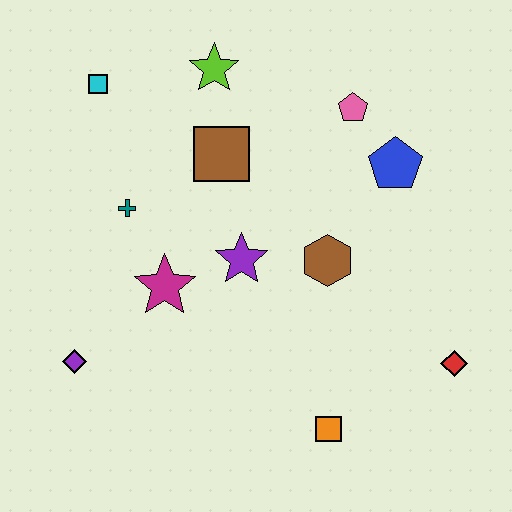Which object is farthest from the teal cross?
The red diamond is farthest from the teal cross.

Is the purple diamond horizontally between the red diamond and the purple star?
No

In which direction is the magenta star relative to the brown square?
The magenta star is below the brown square.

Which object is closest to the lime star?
The brown square is closest to the lime star.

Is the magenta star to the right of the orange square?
No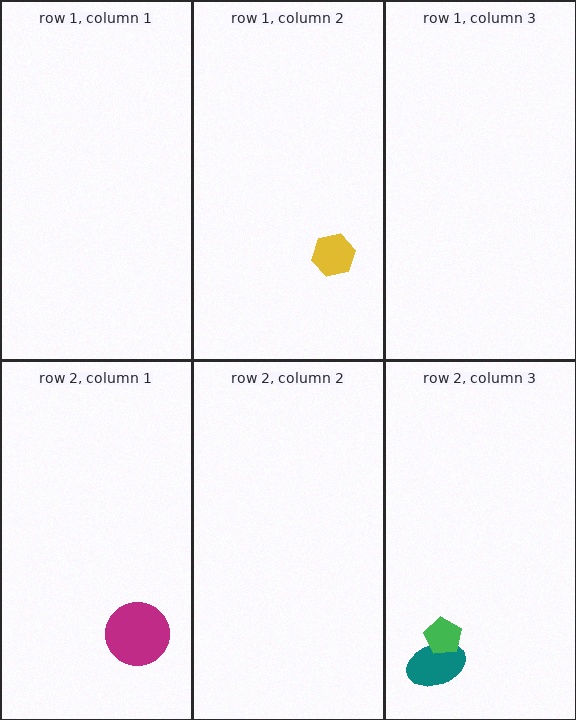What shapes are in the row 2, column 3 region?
The teal ellipse, the green pentagon.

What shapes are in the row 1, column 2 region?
The yellow hexagon.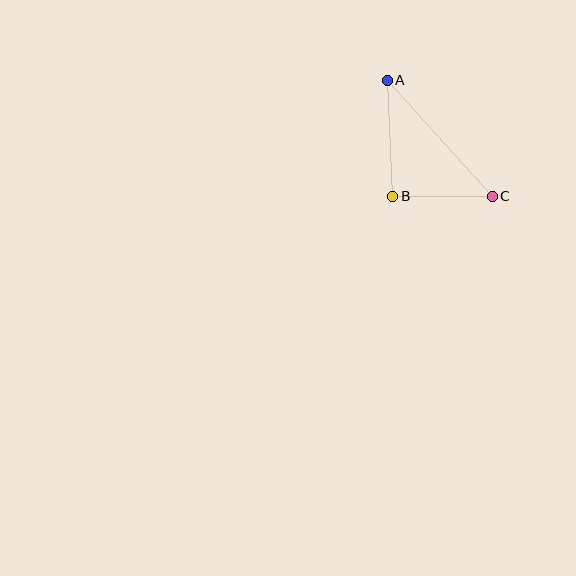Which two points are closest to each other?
Points B and C are closest to each other.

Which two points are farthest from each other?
Points A and C are farthest from each other.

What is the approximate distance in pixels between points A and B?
The distance between A and B is approximately 116 pixels.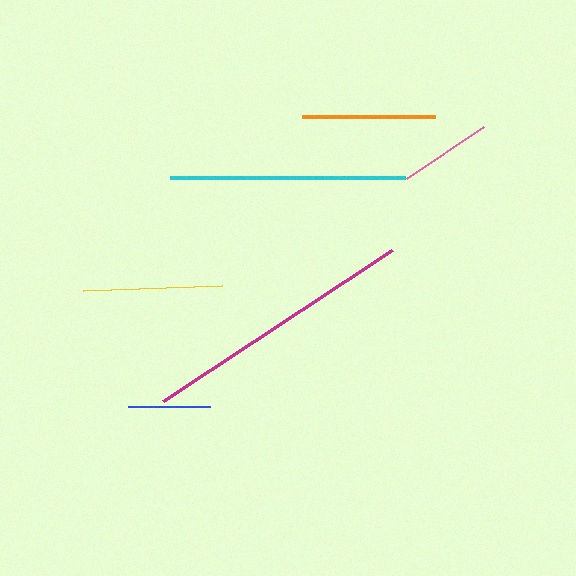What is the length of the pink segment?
The pink segment is approximately 93 pixels long.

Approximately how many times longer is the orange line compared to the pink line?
The orange line is approximately 1.4 times the length of the pink line.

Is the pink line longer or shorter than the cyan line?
The cyan line is longer than the pink line.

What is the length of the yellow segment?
The yellow segment is approximately 139 pixels long.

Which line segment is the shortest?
The blue line is the shortest at approximately 82 pixels.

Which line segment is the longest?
The magenta line is the longest at approximately 275 pixels.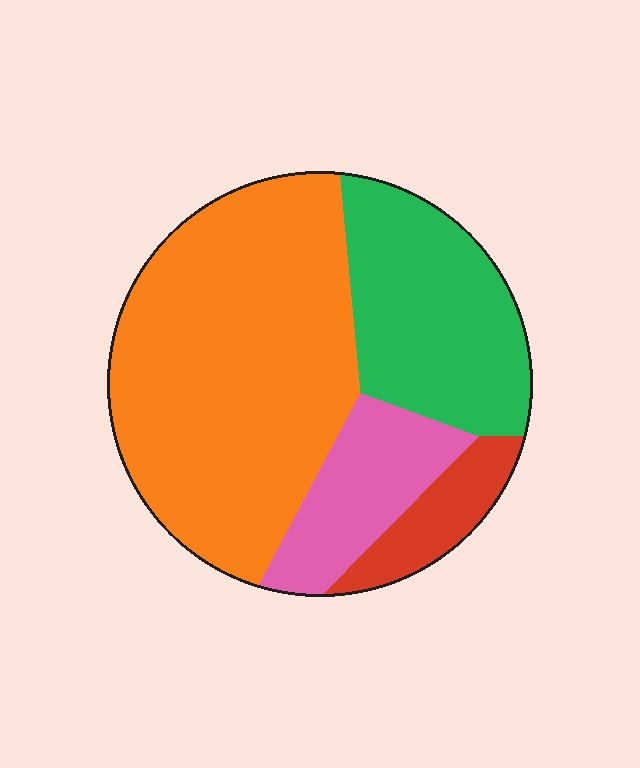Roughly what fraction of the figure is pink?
Pink takes up about one eighth (1/8) of the figure.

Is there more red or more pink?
Pink.